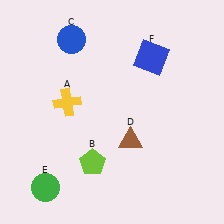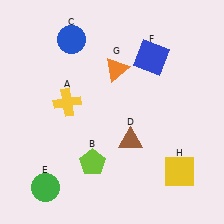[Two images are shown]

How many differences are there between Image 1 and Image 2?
There are 2 differences between the two images.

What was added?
An orange triangle (G), a yellow square (H) were added in Image 2.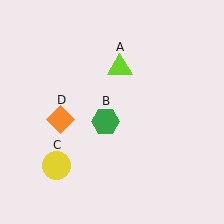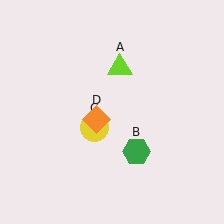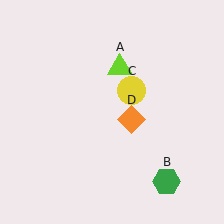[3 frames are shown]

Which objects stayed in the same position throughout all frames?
Lime triangle (object A) remained stationary.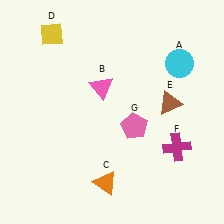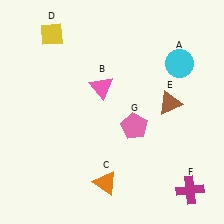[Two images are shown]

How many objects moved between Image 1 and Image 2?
1 object moved between the two images.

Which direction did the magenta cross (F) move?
The magenta cross (F) moved down.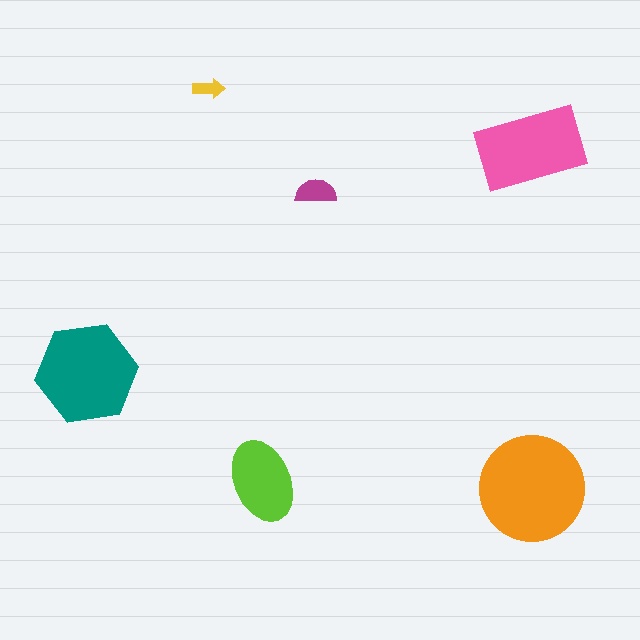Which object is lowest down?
The orange circle is bottommost.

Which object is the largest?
The orange circle.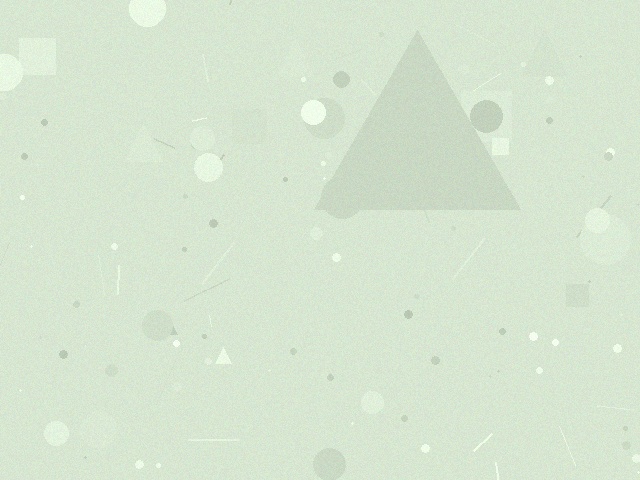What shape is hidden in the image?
A triangle is hidden in the image.